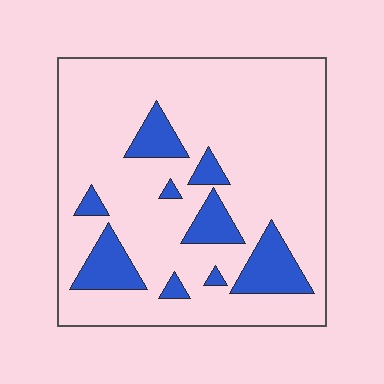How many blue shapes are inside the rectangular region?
9.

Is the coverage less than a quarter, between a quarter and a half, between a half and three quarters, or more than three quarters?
Less than a quarter.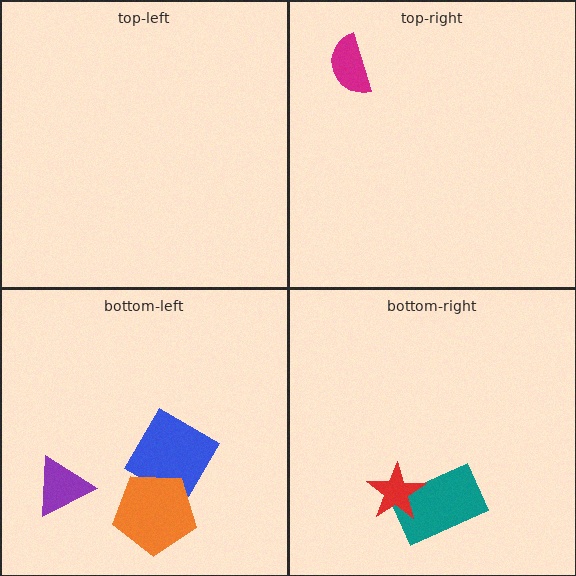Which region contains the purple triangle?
The bottom-left region.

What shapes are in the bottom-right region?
The teal rectangle, the red star.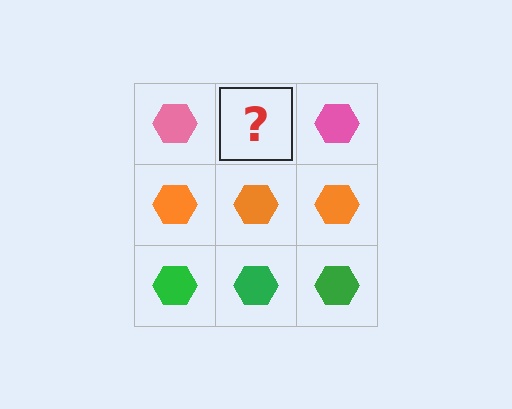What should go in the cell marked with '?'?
The missing cell should contain a pink hexagon.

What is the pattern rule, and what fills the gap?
The rule is that each row has a consistent color. The gap should be filled with a pink hexagon.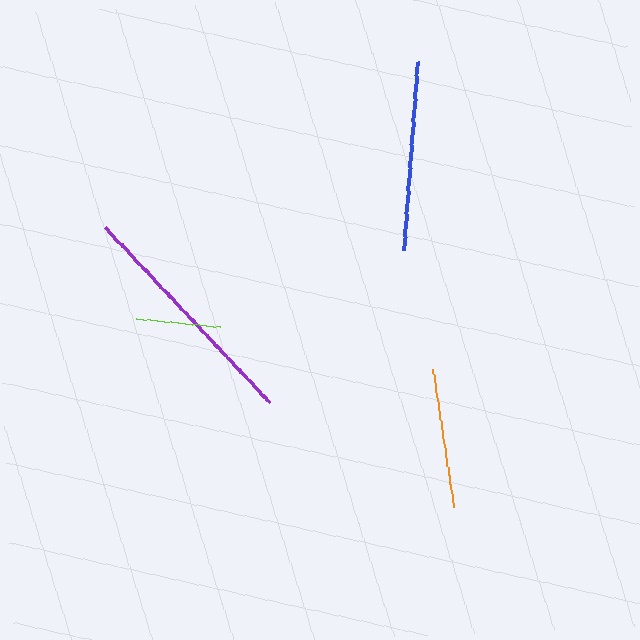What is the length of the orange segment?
The orange segment is approximately 139 pixels long.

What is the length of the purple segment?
The purple segment is approximately 240 pixels long.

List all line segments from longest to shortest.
From longest to shortest: purple, blue, orange, lime.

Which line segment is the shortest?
The lime line is the shortest at approximately 84 pixels.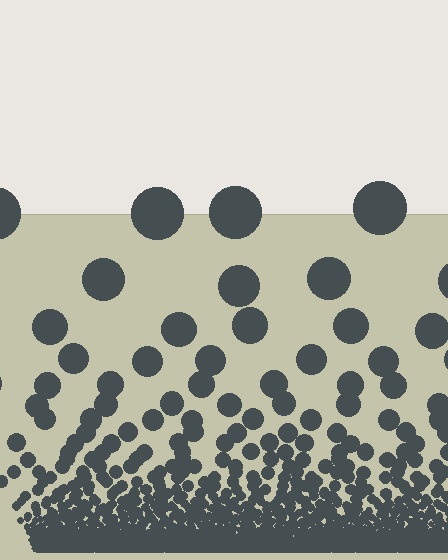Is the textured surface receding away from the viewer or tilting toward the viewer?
The surface appears to tilt toward the viewer. Texture elements get larger and sparser toward the top.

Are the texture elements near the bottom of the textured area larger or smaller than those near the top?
Smaller. The gradient is inverted — elements near the bottom are smaller and denser.